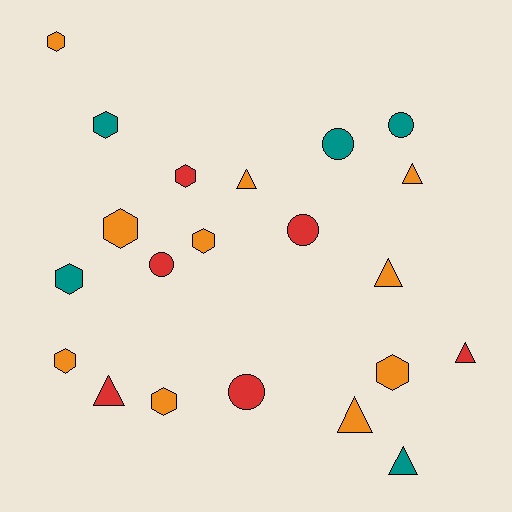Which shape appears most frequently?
Hexagon, with 9 objects.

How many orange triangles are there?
There are 4 orange triangles.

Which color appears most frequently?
Orange, with 10 objects.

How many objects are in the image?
There are 21 objects.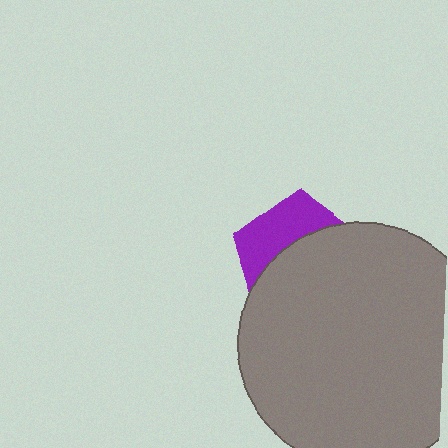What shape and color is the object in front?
The object in front is a gray circle.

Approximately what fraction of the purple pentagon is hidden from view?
Roughly 63% of the purple pentagon is hidden behind the gray circle.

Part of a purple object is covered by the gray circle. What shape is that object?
It is a pentagon.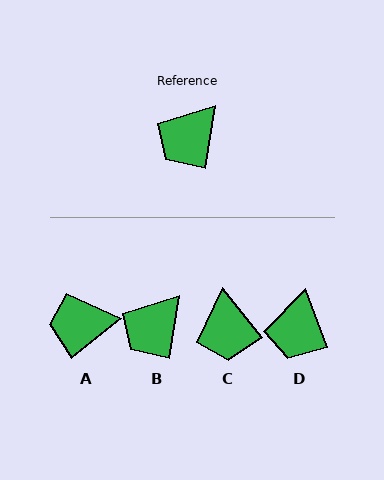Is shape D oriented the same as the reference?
No, it is off by about 29 degrees.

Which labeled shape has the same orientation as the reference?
B.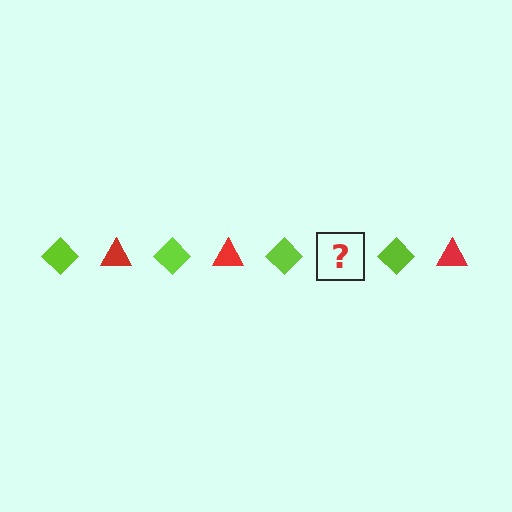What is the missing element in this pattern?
The missing element is a red triangle.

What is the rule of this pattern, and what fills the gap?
The rule is that the pattern alternates between lime diamond and red triangle. The gap should be filled with a red triangle.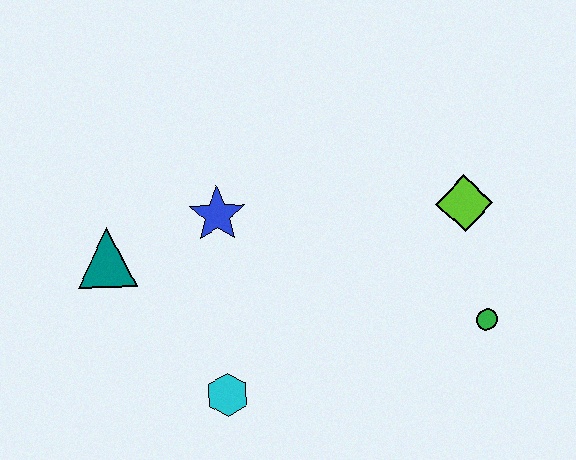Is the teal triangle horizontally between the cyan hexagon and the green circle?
No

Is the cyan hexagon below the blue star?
Yes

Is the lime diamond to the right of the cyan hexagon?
Yes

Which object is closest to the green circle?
The lime diamond is closest to the green circle.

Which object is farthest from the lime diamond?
The teal triangle is farthest from the lime diamond.